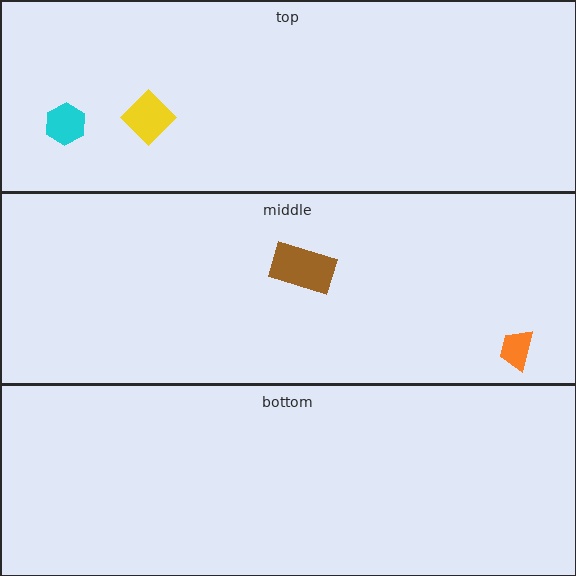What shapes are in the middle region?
The brown rectangle, the orange trapezoid.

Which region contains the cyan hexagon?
The top region.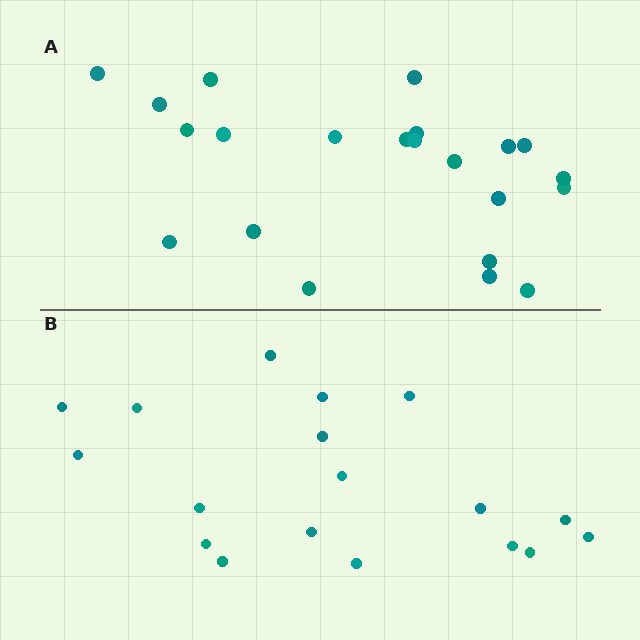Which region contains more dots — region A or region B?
Region A (the top region) has more dots.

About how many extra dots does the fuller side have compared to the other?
Region A has about 4 more dots than region B.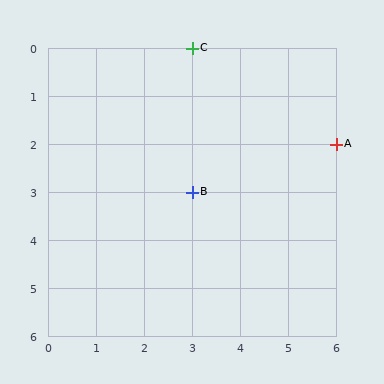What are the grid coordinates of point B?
Point B is at grid coordinates (3, 3).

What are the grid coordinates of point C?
Point C is at grid coordinates (3, 0).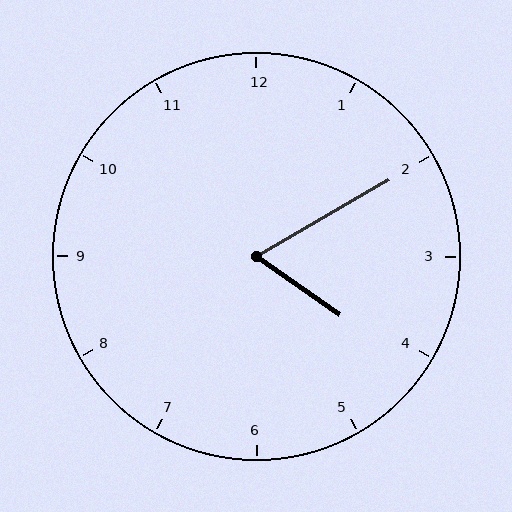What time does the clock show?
4:10.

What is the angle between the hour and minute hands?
Approximately 65 degrees.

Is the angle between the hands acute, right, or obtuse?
It is acute.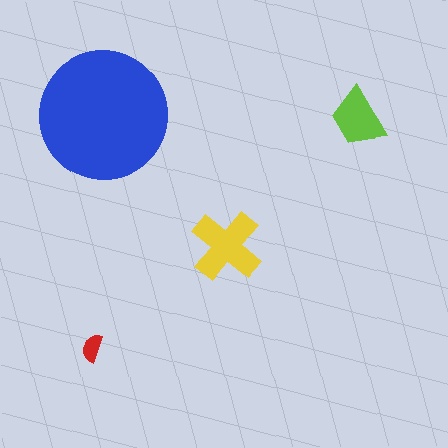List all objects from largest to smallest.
The blue circle, the yellow cross, the lime trapezoid, the red semicircle.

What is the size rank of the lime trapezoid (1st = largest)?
3rd.